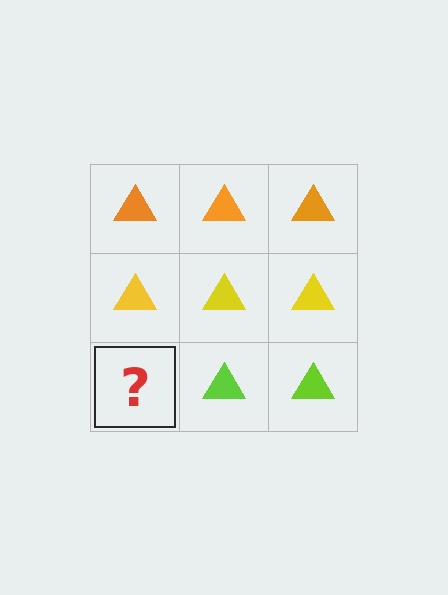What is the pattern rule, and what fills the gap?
The rule is that each row has a consistent color. The gap should be filled with a lime triangle.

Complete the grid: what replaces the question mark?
The question mark should be replaced with a lime triangle.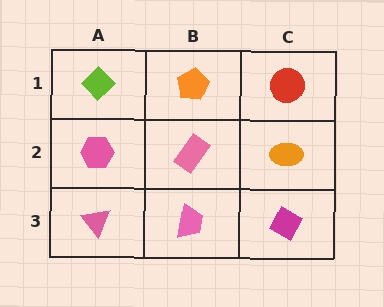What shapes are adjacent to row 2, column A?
A lime diamond (row 1, column A), a pink triangle (row 3, column A), a pink rectangle (row 2, column B).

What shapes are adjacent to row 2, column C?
A red circle (row 1, column C), a magenta diamond (row 3, column C), a pink rectangle (row 2, column B).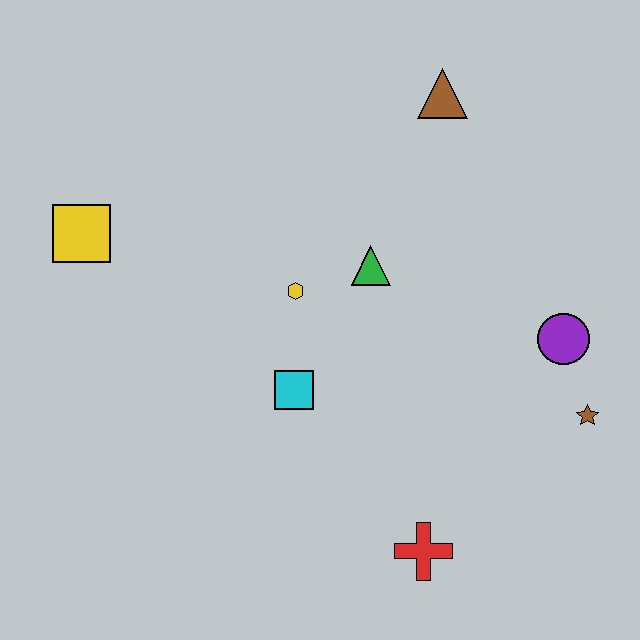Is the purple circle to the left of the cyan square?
No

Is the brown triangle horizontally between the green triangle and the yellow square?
No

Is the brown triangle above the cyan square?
Yes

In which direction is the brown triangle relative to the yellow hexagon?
The brown triangle is above the yellow hexagon.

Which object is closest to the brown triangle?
The green triangle is closest to the brown triangle.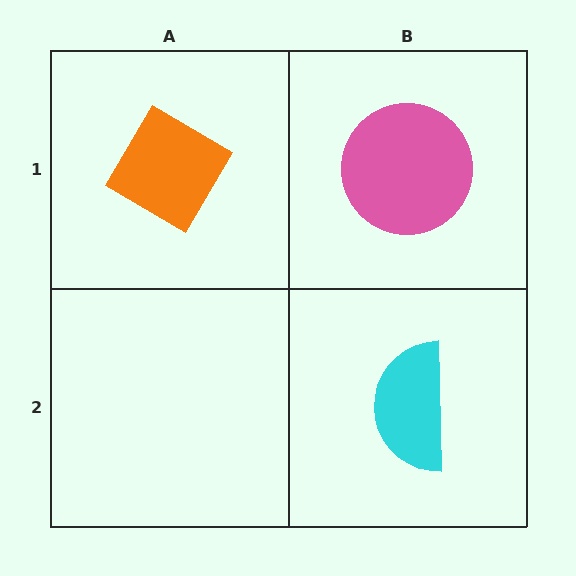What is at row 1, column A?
An orange diamond.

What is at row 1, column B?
A pink circle.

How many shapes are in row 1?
2 shapes.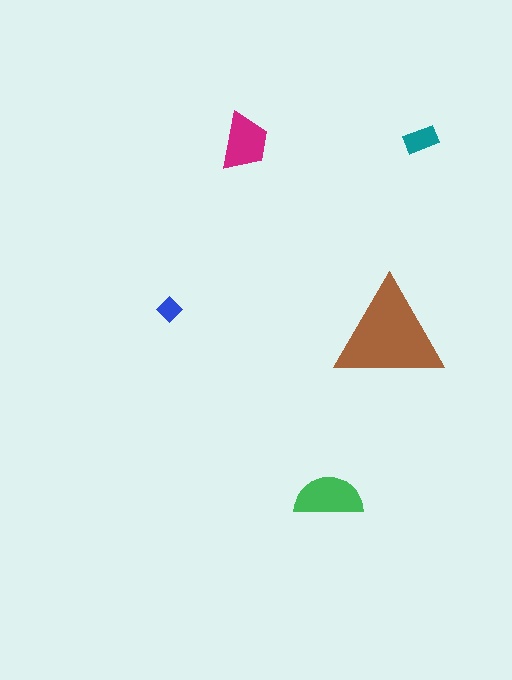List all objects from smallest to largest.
The blue diamond, the teal rectangle, the magenta trapezoid, the green semicircle, the brown triangle.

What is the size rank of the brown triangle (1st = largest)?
1st.